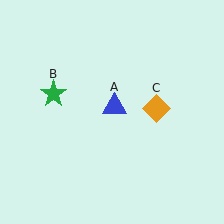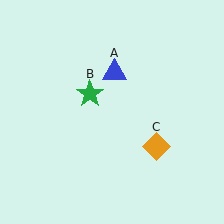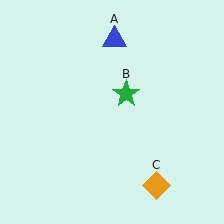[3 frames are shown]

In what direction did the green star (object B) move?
The green star (object B) moved right.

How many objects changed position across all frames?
3 objects changed position: blue triangle (object A), green star (object B), orange diamond (object C).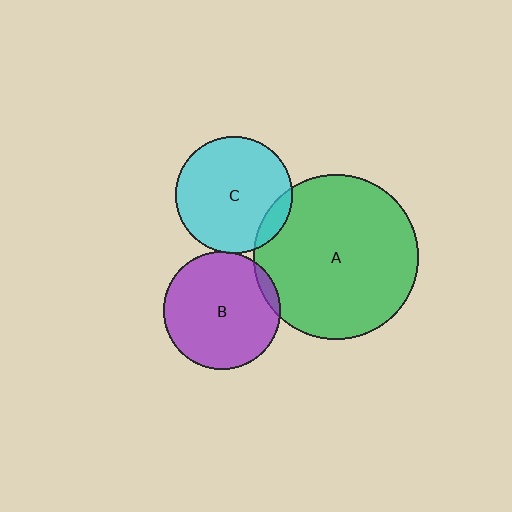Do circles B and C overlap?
Yes.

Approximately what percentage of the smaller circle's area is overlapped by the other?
Approximately 5%.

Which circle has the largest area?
Circle A (green).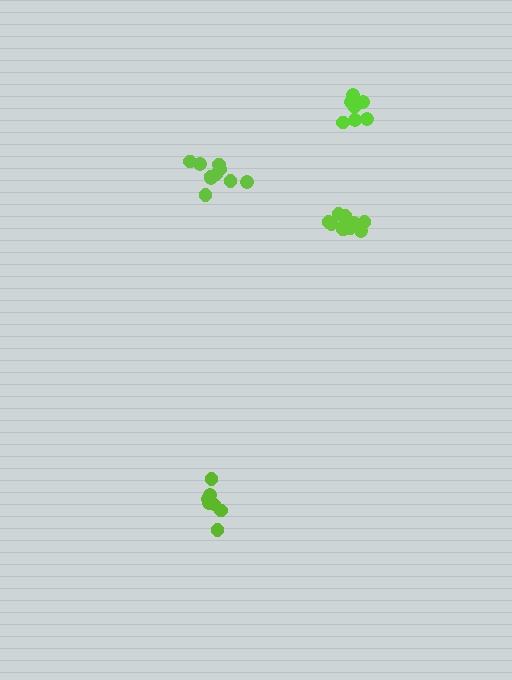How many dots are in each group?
Group 1: 9 dots, Group 2: 8 dots, Group 3: 11 dots, Group 4: 10 dots (38 total).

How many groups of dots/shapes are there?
There are 4 groups.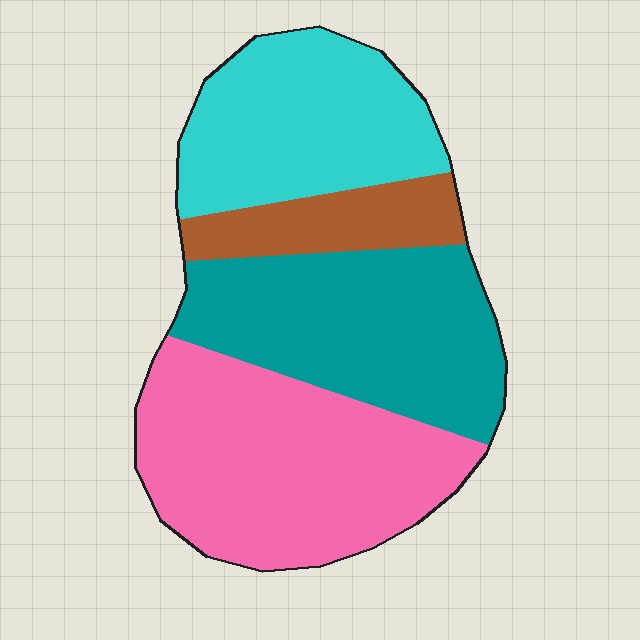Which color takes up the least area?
Brown, at roughly 10%.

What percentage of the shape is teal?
Teal covers 30% of the shape.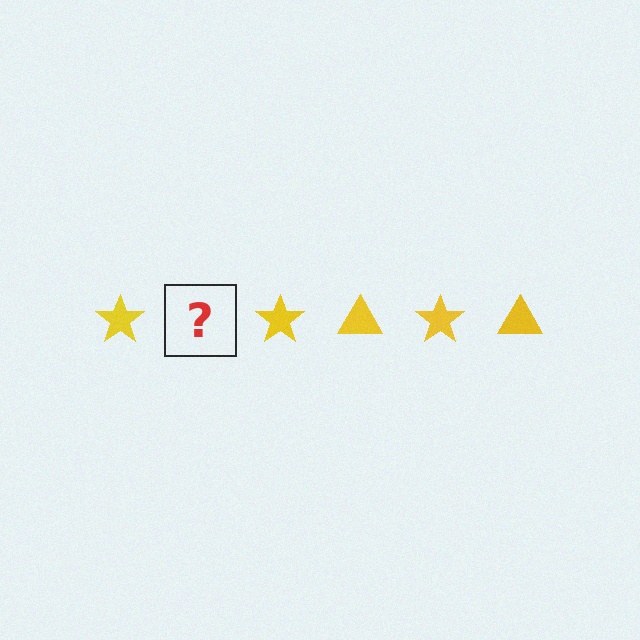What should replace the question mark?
The question mark should be replaced with a yellow triangle.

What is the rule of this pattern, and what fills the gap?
The rule is that the pattern cycles through star, triangle shapes in yellow. The gap should be filled with a yellow triangle.